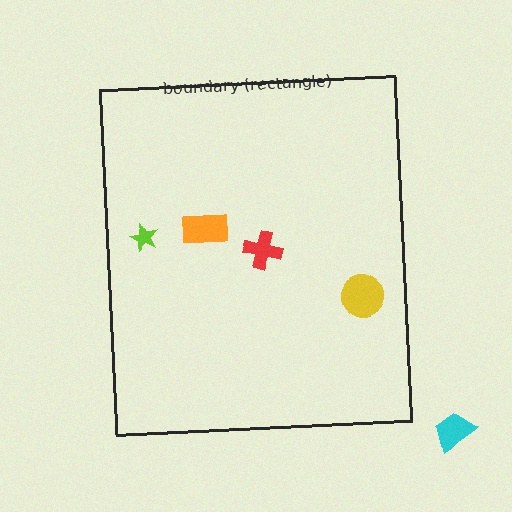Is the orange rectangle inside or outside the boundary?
Inside.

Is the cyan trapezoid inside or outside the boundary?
Outside.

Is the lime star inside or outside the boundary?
Inside.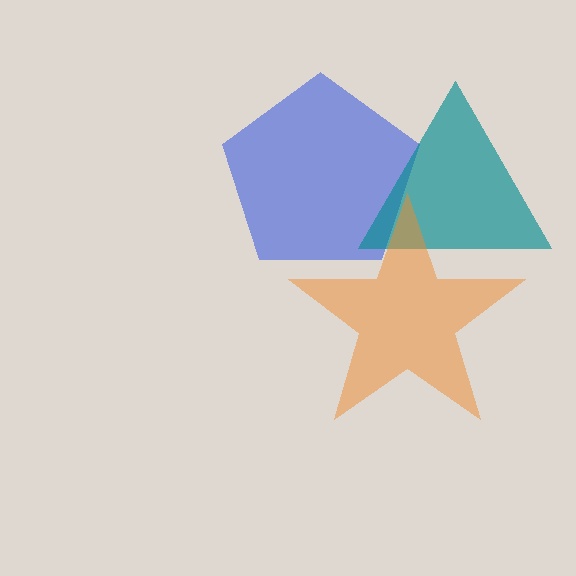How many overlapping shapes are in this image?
There are 3 overlapping shapes in the image.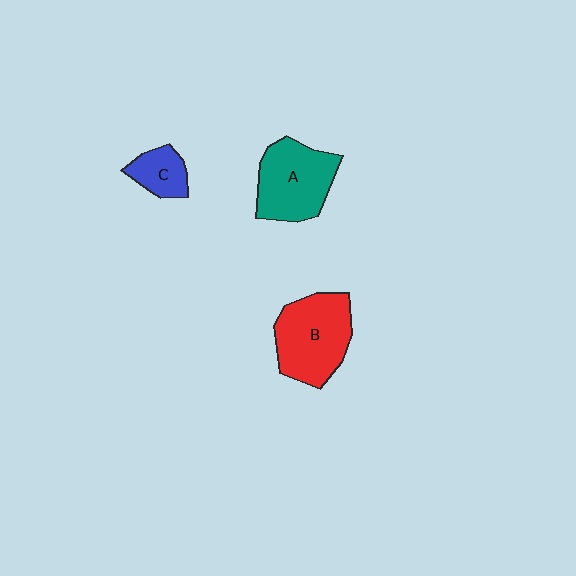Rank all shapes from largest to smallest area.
From largest to smallest: B (red), A (teal), C (blue).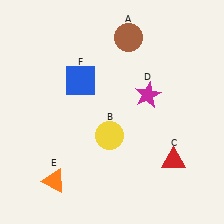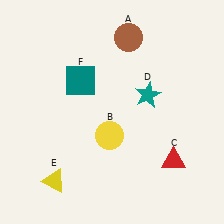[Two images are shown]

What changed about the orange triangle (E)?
In Image 1, E is orange. In Image 2, it changed to yellow.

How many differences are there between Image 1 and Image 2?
There are 3 differences between the two images.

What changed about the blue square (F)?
In Image 1, F is blue. In Image 2, it changed to teal.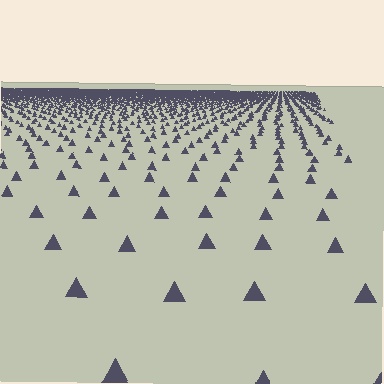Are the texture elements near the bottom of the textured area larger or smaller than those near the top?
Larger. Near the bottom, elements are closer to the viewer and appear at a bigger on-screen size.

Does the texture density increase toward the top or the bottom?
Density increases toward the top.